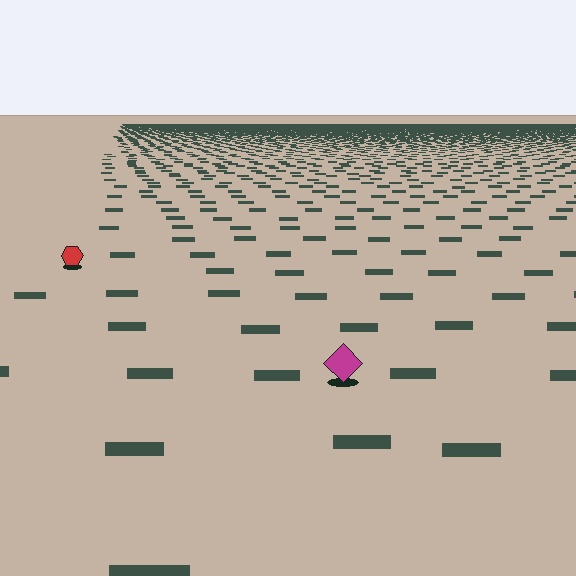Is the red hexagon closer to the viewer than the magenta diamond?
No. The magenta diamond is closer — you can tell from the texture gradient: the ground texture is coarser near it.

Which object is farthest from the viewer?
The red hexagon is farthest from the viewer. It appears smaller and the ground texture around it is denser.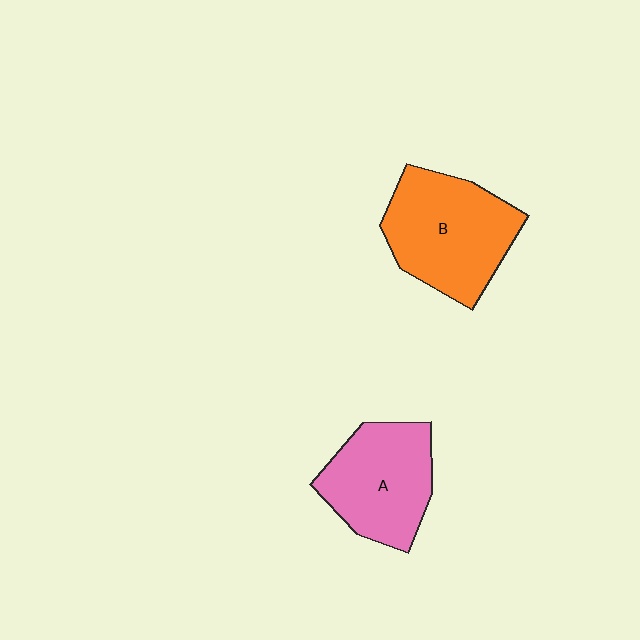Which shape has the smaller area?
Shape A (pink).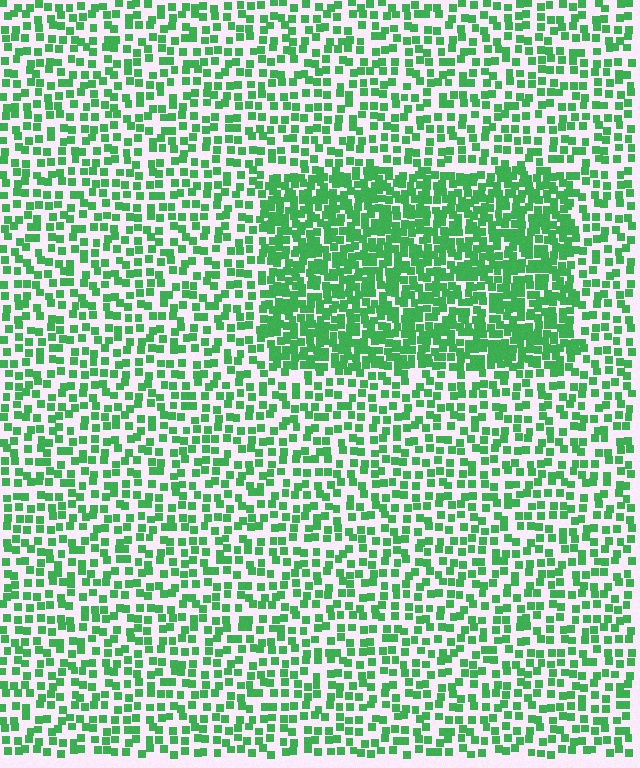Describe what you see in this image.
The image contains small green elements arranged at two different densities. A rectangle-shaped region is visible where the elements are more densely packed than the surrounding area.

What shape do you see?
I see a rectangle.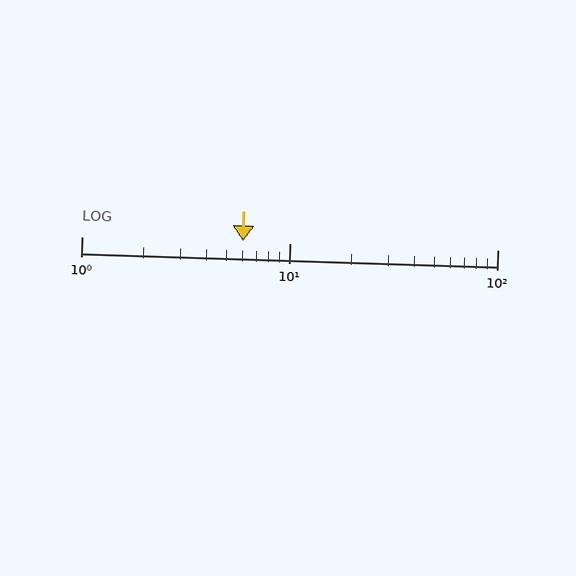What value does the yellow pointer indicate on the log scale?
The pointer indicates approximately 6.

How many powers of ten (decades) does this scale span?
The scale spans 2 decades, from 1 to 100.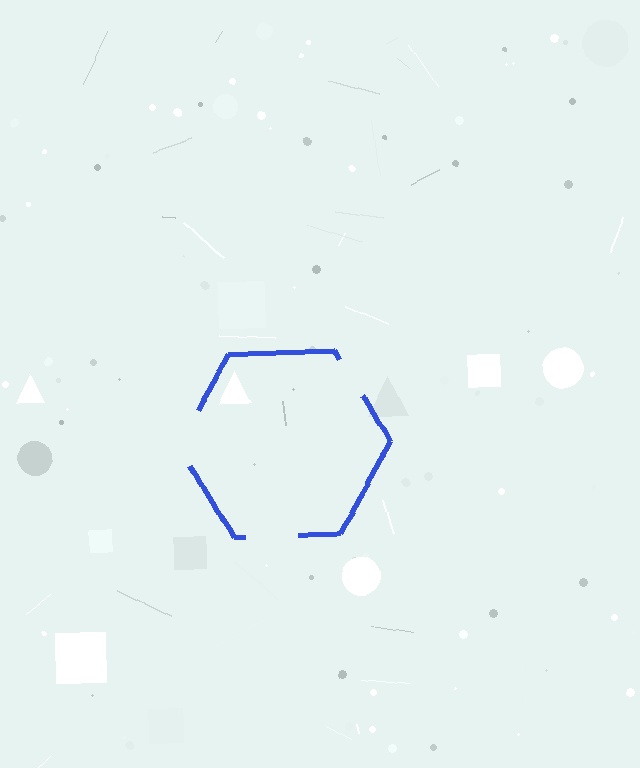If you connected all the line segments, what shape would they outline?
They would outline a hexagon.